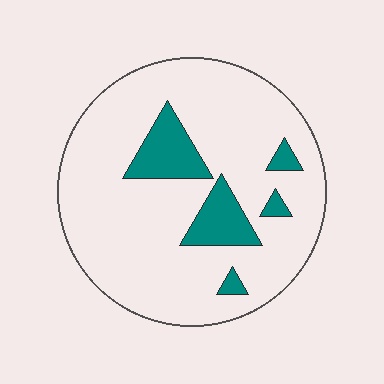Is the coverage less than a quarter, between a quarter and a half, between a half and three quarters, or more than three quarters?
Less than a quarter.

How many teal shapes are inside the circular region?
5.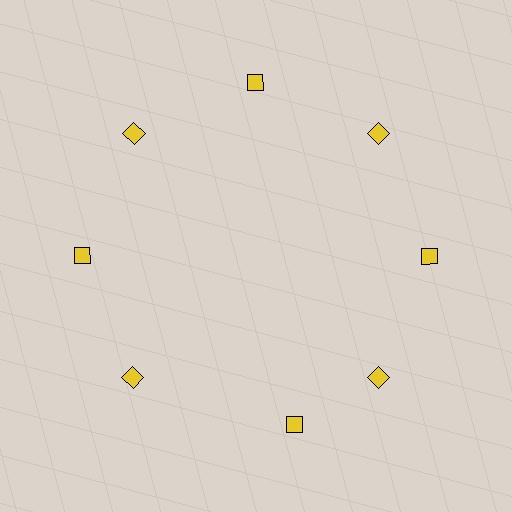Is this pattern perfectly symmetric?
No. The 8 yellow diamonds are arranged in a ring, but one element near the 6 o'clock position is rotated out of alignment along the ring, breaking the 8-fold rotational symmetry.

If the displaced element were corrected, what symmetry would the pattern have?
It would have 8-fold rotational symmetry — the pattern would map onto itself every 45 degrees.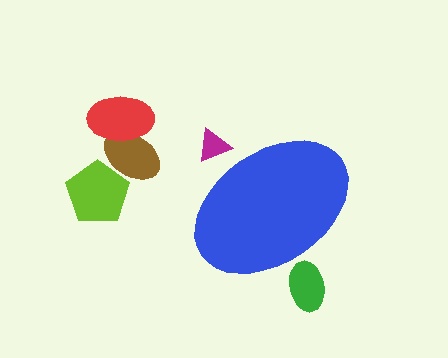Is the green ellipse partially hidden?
Yes, the green ellipse is partially hidden behind the blue ellipse.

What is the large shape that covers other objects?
A blue ellipse.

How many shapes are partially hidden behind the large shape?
2 shapes are partially hidden.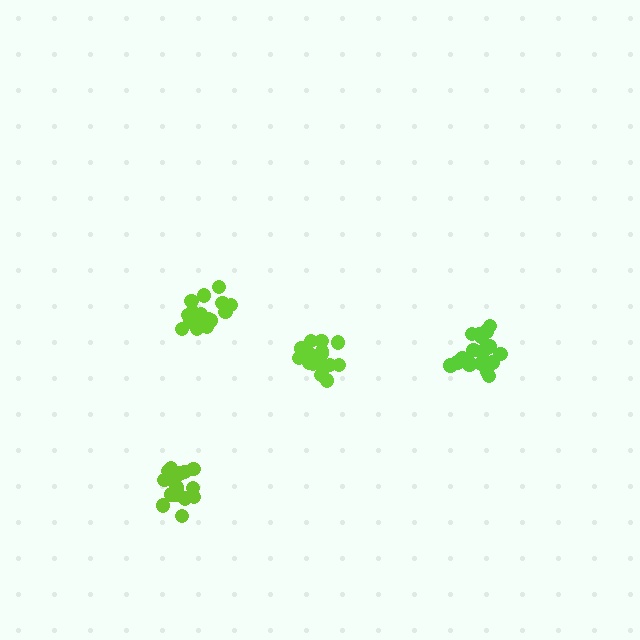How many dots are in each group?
Group 1: 20 dots, Group 2: 18 dots, Group 3: 21 dots, Group 4: 20 dots (79 total).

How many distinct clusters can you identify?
There are 4 distinct clusters.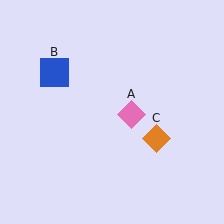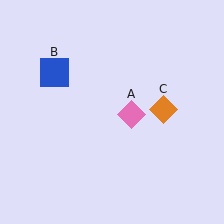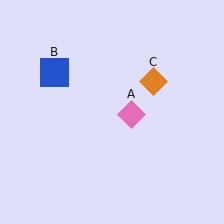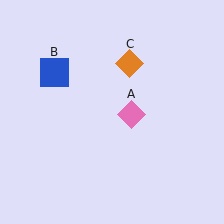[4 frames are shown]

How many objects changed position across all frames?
1 object changed position: orange diamond (object C).